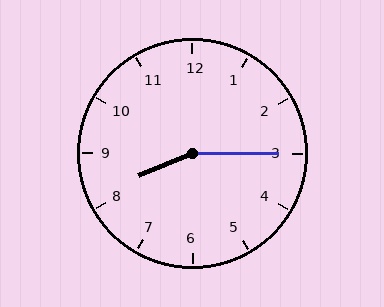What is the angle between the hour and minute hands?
Approximately 158 degrees.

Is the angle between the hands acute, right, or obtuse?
It is obtuse.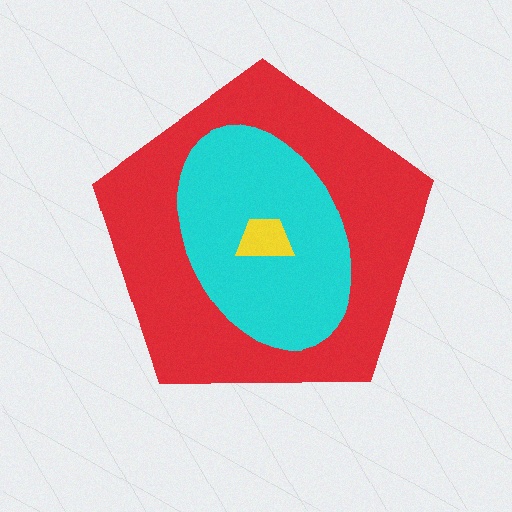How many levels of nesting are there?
3.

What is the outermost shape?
The red pentagon.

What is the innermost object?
The yellow trapezoid.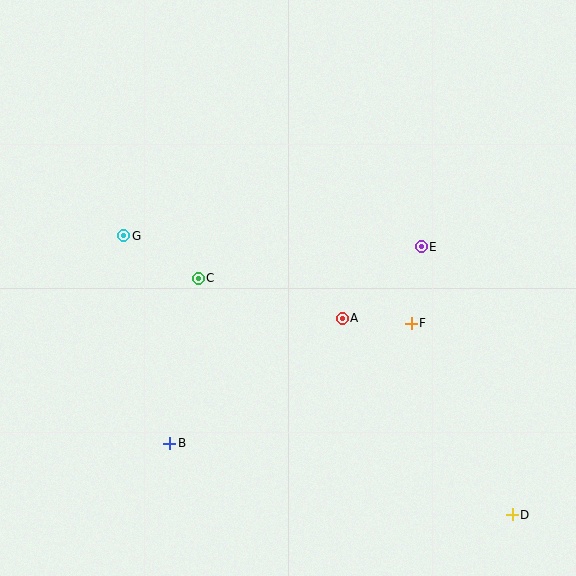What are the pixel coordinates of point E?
Point E is at (421, 247).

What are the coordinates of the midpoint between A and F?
The midpoint between A and F is at (377, 321).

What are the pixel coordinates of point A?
Point A is at (342, 318).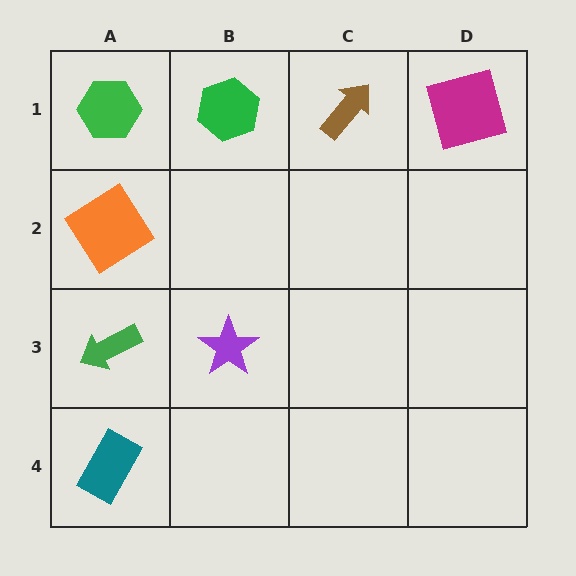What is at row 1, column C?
A brown arrow.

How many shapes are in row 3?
2 shapes.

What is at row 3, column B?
A purple star.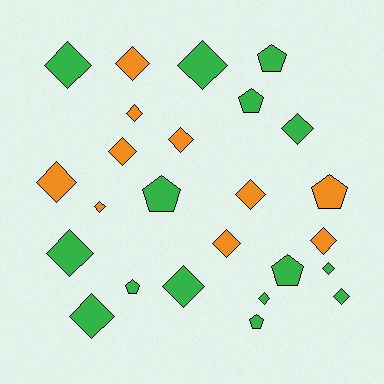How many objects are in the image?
There are 25 objects.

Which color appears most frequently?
Green, with 15 objects.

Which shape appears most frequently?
Diamond, with 18 objects.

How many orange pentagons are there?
There is 1 orange pentagon.